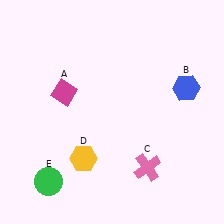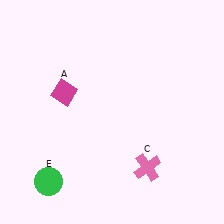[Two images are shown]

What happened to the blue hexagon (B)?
The blue hexagon (B) was removed in Image 2. It was in the top-right area of Image 1.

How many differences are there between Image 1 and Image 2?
There are 2 differences between the two images.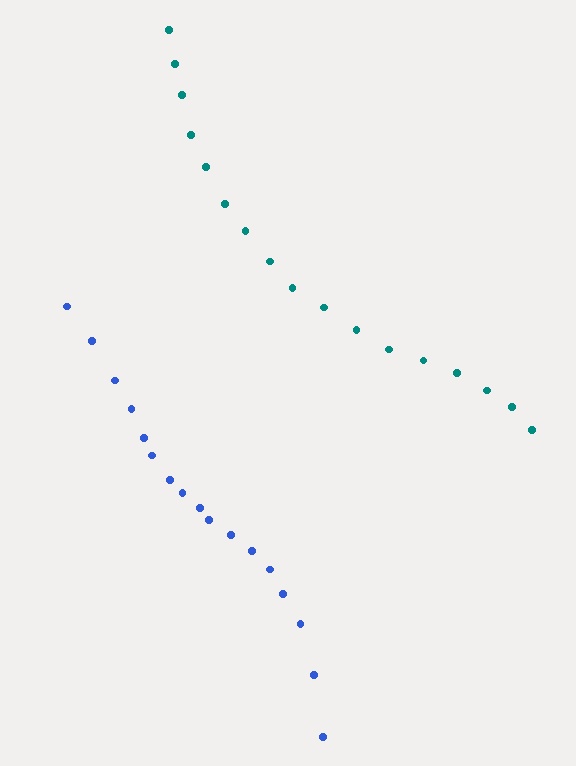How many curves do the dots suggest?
There are 2 distinct paths.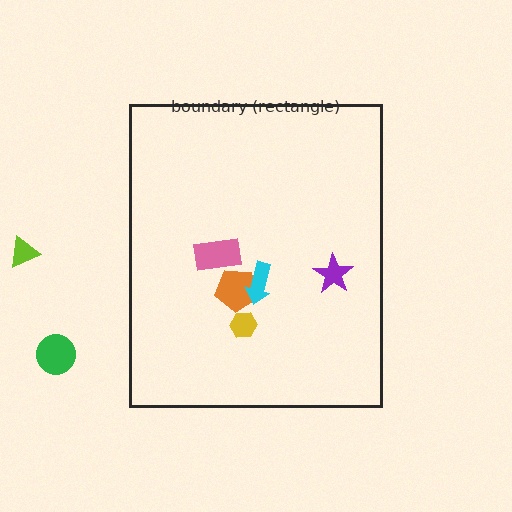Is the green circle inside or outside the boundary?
Outside.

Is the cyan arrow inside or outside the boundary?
Inside.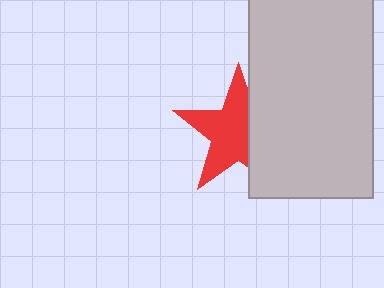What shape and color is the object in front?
The object in front is a light gray rectangle.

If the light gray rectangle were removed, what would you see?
You would see the complete red star.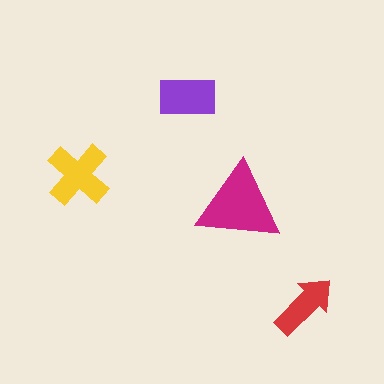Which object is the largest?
The magenta triangle.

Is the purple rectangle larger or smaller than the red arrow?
Larger.